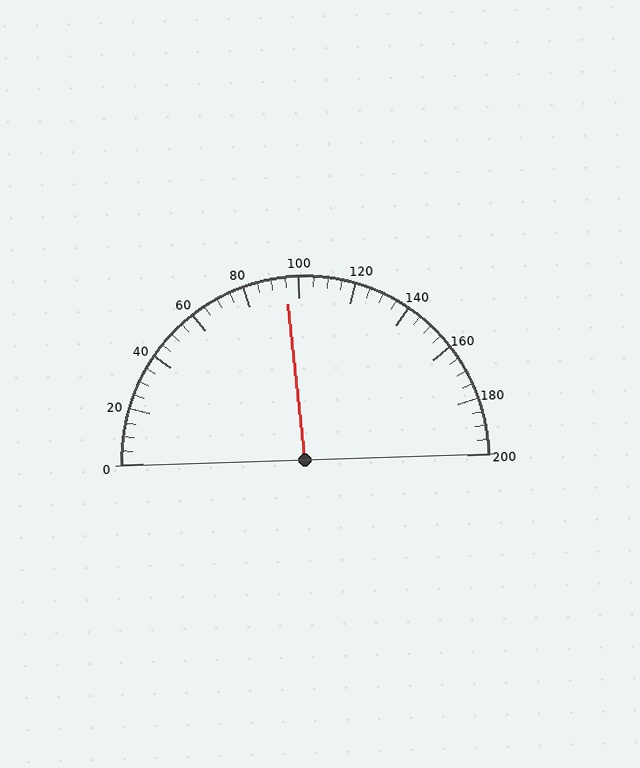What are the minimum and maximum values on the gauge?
The gauge ranges from 0 to 200.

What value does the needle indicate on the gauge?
The needle indicates approximately 95.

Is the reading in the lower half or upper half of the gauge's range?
The reading is in the lower half of the range (0 to 200).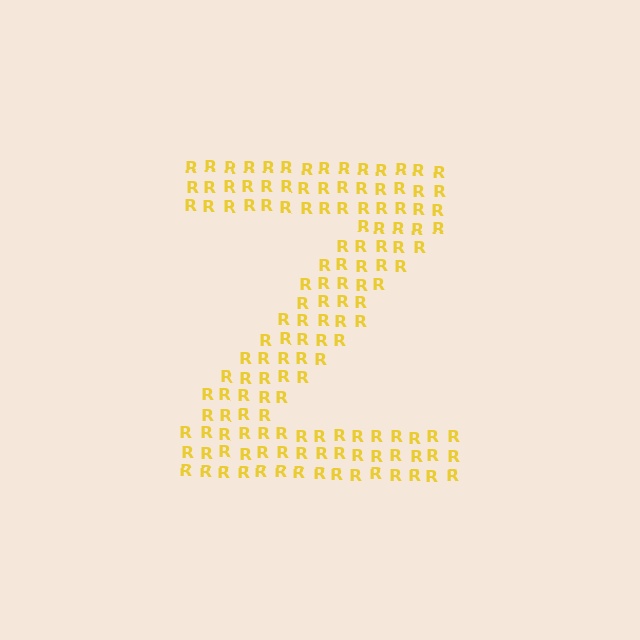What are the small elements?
The small elements are letter R's.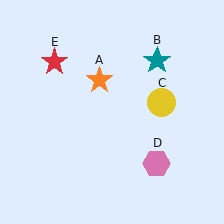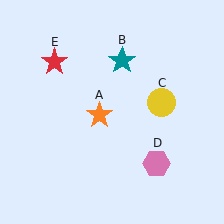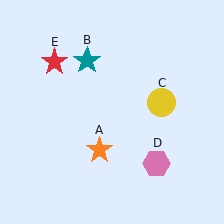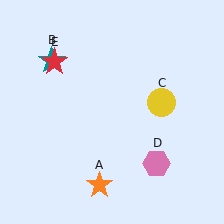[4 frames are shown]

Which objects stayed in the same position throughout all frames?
Yellow circle (object C) and pink hexagon (object D) and red star (object E) remained stationary.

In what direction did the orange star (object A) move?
The orange star (object A) moved down.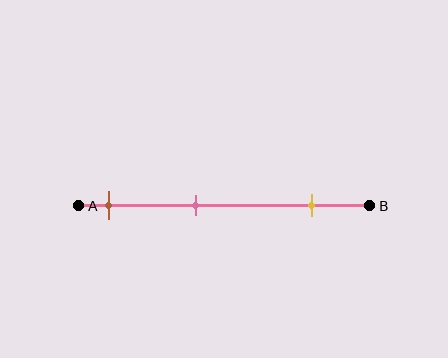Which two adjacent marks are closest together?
The brown and pink marks are the closest adjacent pair.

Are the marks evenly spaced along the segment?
Yes, the marks are approximately evenly spaced.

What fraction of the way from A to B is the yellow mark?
The yellow mark is approximately 80% (0.8) of the way from A to B.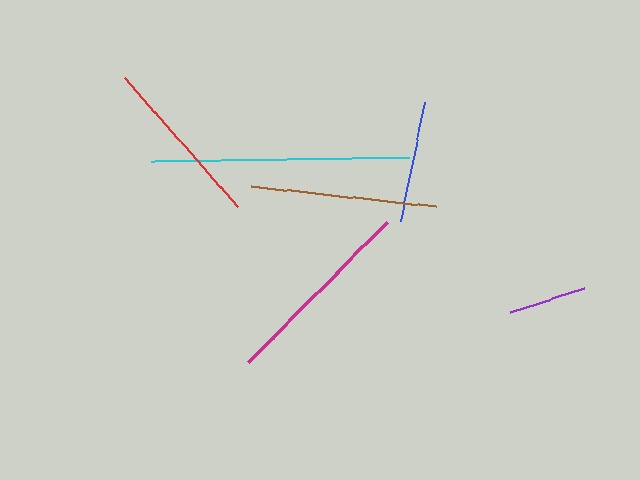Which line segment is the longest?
The cyan line is the longest at approximately 258 pixels.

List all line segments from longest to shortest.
From longest to shortest: cyan, magenta, brown, red, blue, purple.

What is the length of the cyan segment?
The cyan segment is approximately 258 pixels long.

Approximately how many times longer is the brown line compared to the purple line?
The brown line is approximately 2.4 times the length of the purple line.